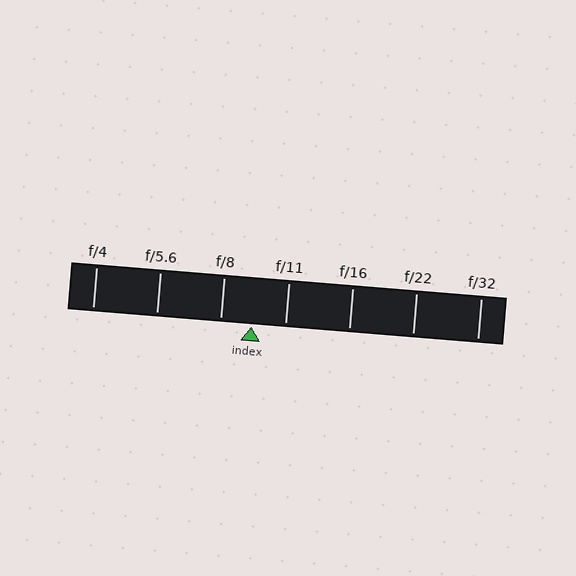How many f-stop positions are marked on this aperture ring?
There are 7 f-stop positions marked.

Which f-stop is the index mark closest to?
The index mark is closest to f/8.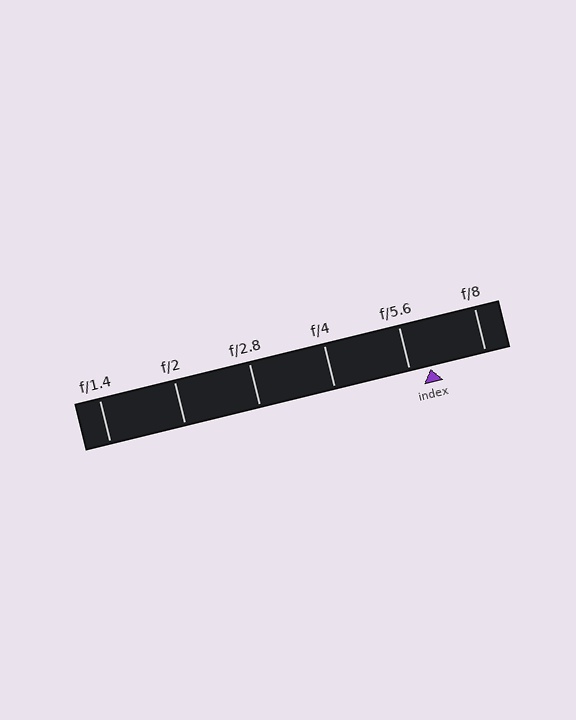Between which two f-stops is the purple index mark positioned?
The index mark is between f/5.6 and f/8.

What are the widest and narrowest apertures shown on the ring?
The widest aperture shown is f/1.4 and the narrowest is f/8.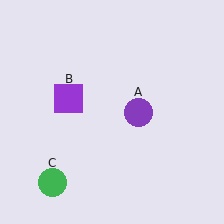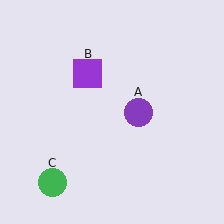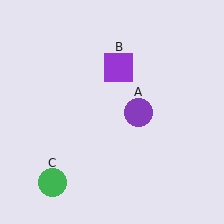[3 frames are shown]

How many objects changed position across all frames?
1 object changed position: purple square (object B).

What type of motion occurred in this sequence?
The purple square (object B) rotated clockwise around the center of the scene.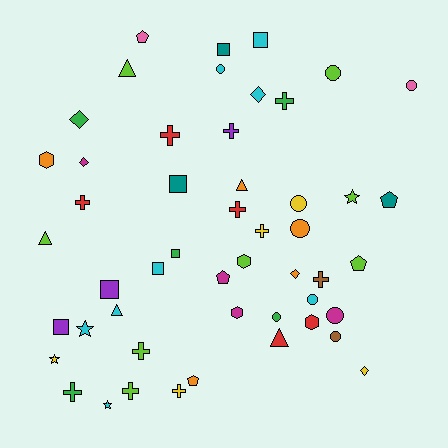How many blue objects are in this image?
There are no blue objects.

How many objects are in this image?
There are 50 objects.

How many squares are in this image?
There are 7 squares.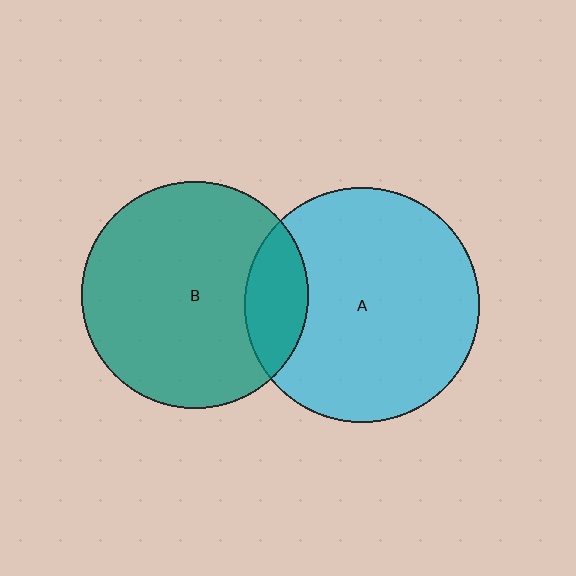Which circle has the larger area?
Circle A (cyan).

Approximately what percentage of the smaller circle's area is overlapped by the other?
Approximately 15%.